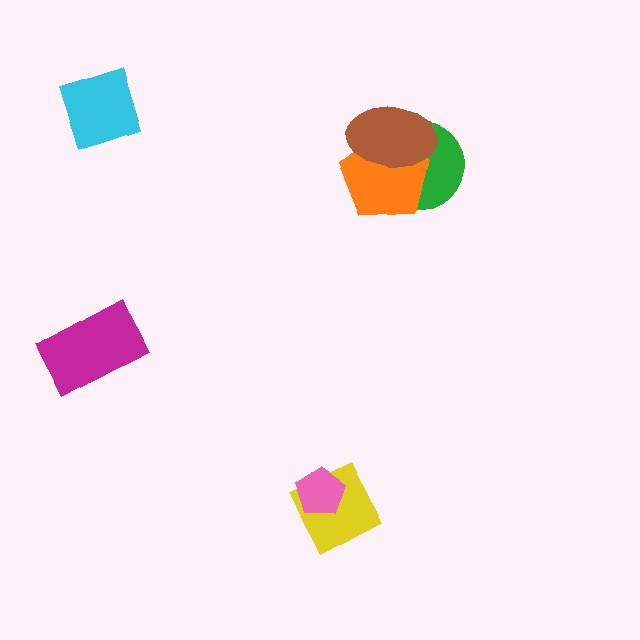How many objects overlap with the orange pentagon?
2 objects overlap with the orange pentagon.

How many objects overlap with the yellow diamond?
1 object overlaps with the yellow diamond.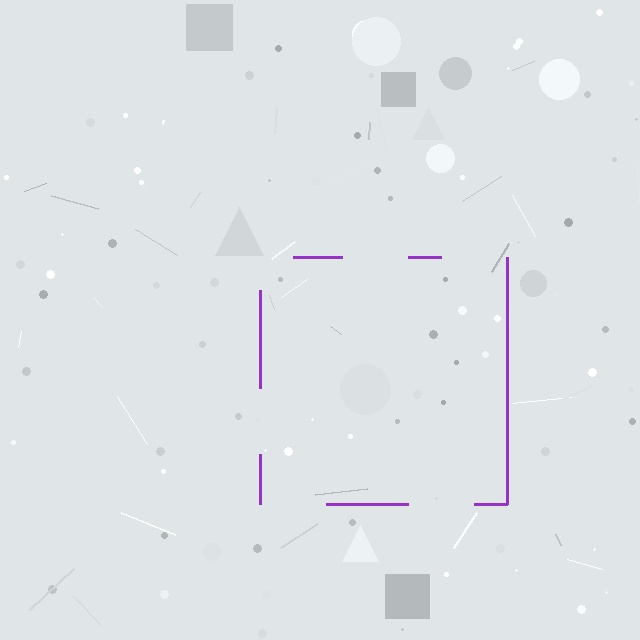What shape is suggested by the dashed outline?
The dashed outline suggests a square.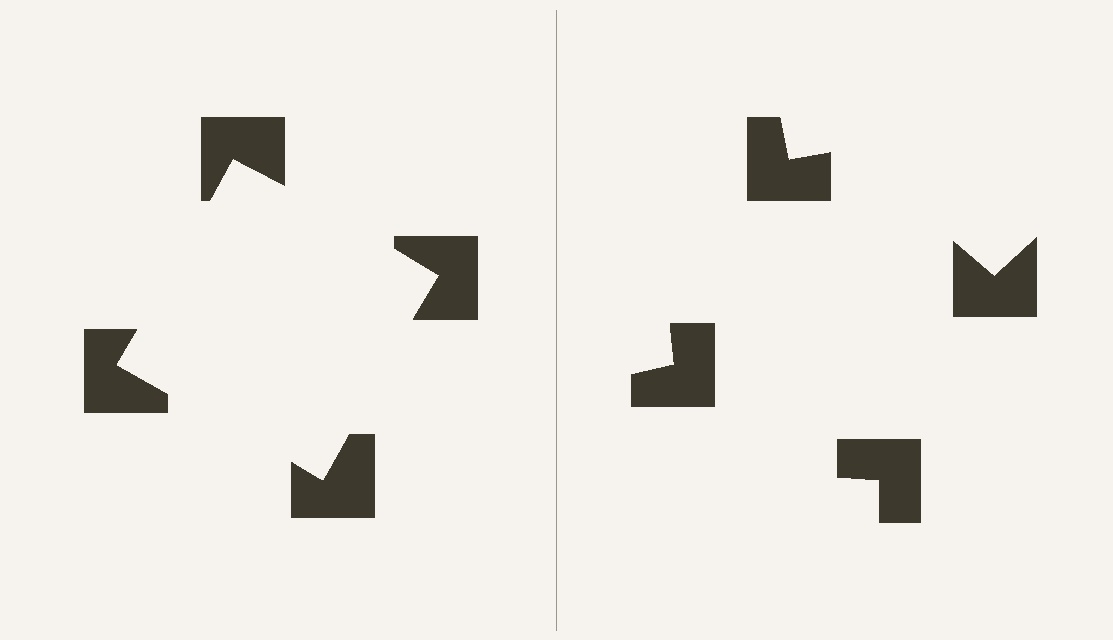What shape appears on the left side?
An illusory square.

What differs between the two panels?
The notched squares are positioned identically on both sides; only the wedge orientations differ. On the left they align to a square; on the right they are misaligned.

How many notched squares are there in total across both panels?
8 — 4 on each side.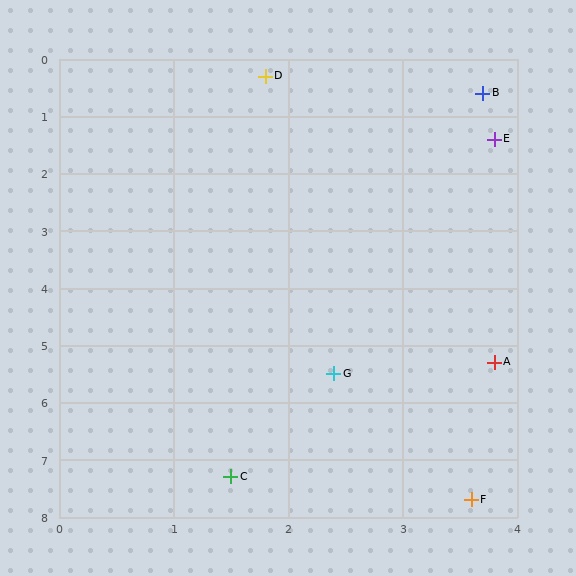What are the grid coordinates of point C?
Point C is at approximately (1.5, 7.3).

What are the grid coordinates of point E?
Point E is at approximately (3.8, 1.4).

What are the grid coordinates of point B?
Point B is at approximately (3.7, 0.6).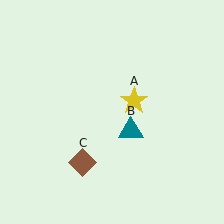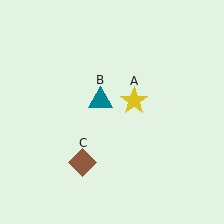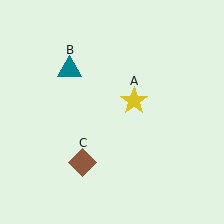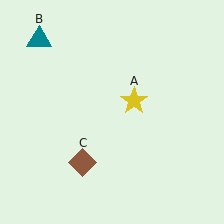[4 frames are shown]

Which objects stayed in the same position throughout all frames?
Yellow star (object A) and brown diamond (object C) remained stationary.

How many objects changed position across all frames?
1 object changed position: teal triangle (object B).